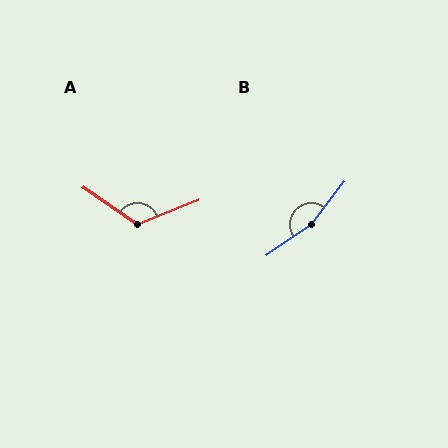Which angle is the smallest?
A, at approximately 124 degrees.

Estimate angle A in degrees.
Approximately 124 degrees.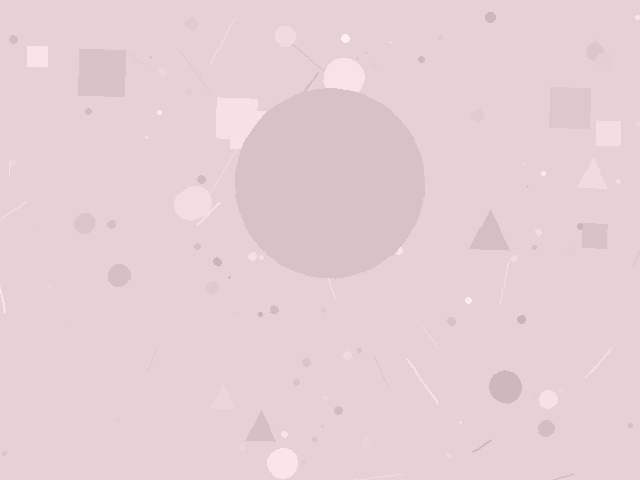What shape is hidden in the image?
A circle is hidden in the image.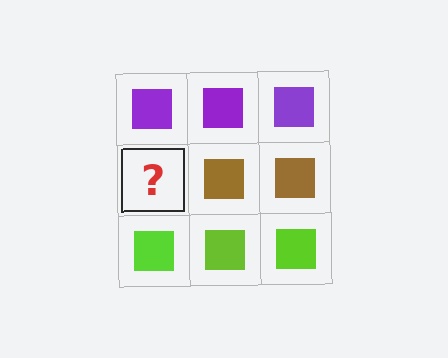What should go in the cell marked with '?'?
The missing cell should contain a brown square.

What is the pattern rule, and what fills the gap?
The rule is that each row has a consistent color. The gap should be filled with a brown square.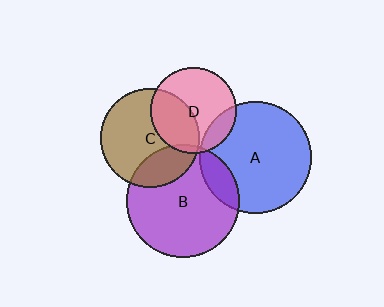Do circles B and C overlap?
Yes.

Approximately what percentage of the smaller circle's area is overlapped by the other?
Approximately 25%.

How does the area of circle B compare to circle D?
Approximately 1.7 times.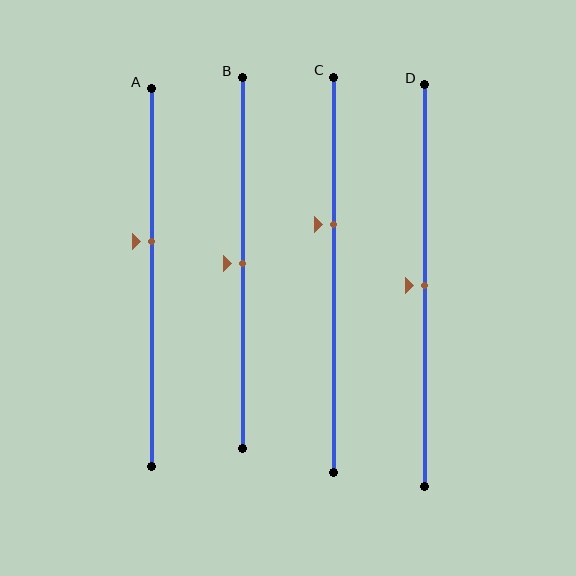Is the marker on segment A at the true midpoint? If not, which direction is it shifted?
No, the marker on segment A is shifted upward by about 10% of the segment length.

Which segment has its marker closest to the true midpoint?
Segment B has its marker closest to the true midpoint.